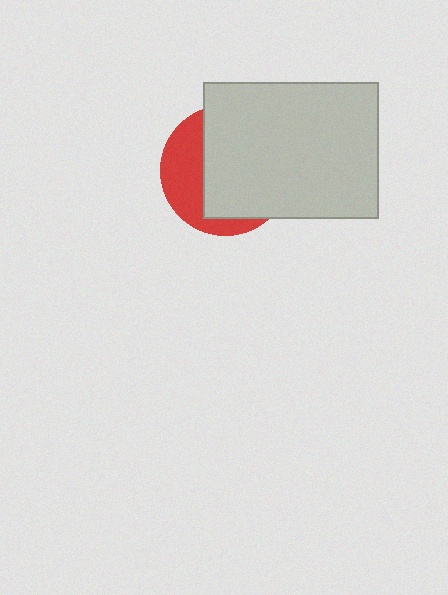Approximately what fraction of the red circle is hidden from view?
Roughly 65% of the red circle is hidden behind the light gray rectangle.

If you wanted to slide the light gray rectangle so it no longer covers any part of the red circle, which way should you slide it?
Slide it right — that is the most direct way to separate the two shapes.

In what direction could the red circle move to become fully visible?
The red circle could move left. That would shift it out from behind the light gray rectangle entirely.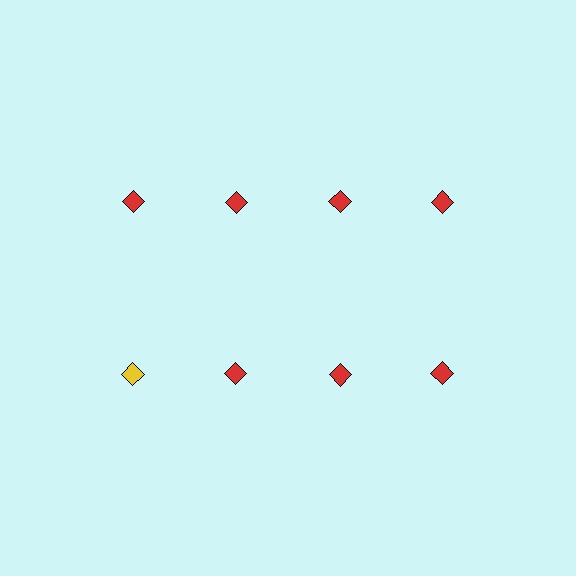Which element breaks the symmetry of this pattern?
The yellow diamond in the second row, leftmost column breaks the symmetry. All other shapes are red diamonds.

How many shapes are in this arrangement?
There are 8 shapes arranged in a grid pattern.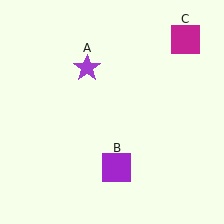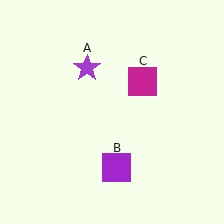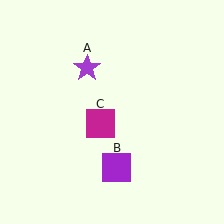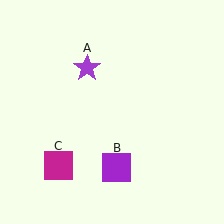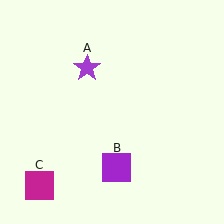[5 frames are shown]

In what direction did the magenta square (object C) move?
The magenta square (object C) moved down and to the left.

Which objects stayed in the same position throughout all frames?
Purple star (object A) and purple square (object B) remained stationary.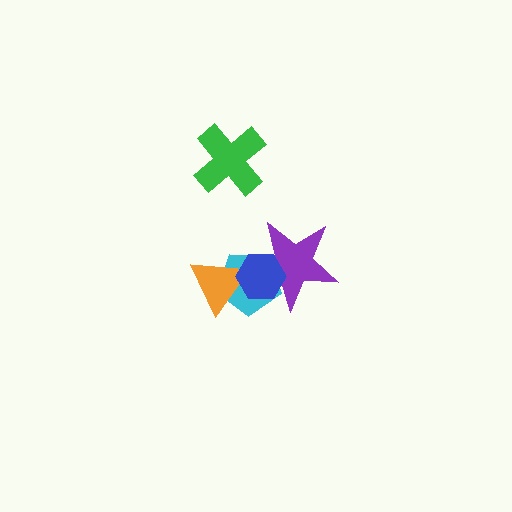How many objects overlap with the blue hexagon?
3 objects overlap with the blue hexagon.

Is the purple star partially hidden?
Yes, it is partially covered by another shape.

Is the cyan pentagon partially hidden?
Yes, it is partially covered by another shape.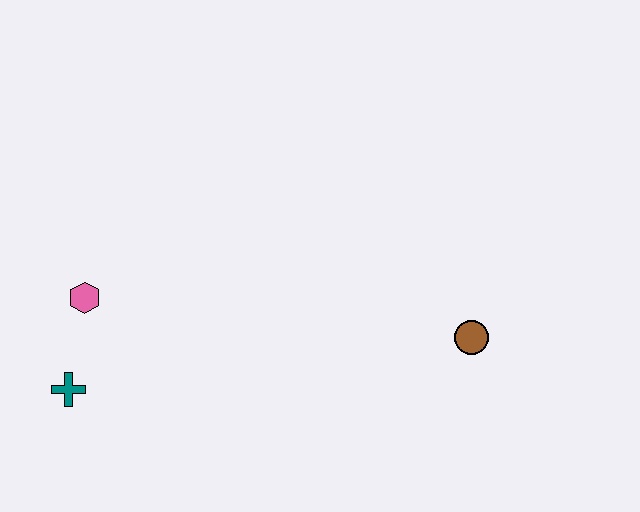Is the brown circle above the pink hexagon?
No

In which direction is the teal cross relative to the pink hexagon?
The teal cross is below the pink hexagon.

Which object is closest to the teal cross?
The pink hexagon is closest to the teal cross.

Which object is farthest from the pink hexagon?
The brown circle is farthest from the pink hexagon.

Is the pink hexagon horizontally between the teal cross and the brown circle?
Yes